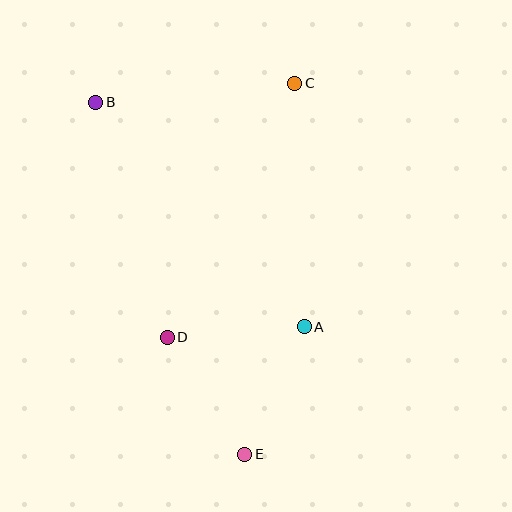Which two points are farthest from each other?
Points B and E are farthest from each other.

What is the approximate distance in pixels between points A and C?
The distance between A and C is approximately 244 pixels.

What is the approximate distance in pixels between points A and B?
The distance between A and B is approximately 306 pixels.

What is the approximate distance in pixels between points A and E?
The distance between A and E is approximately 140 pixels.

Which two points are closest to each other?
Points A and D are closest to each other.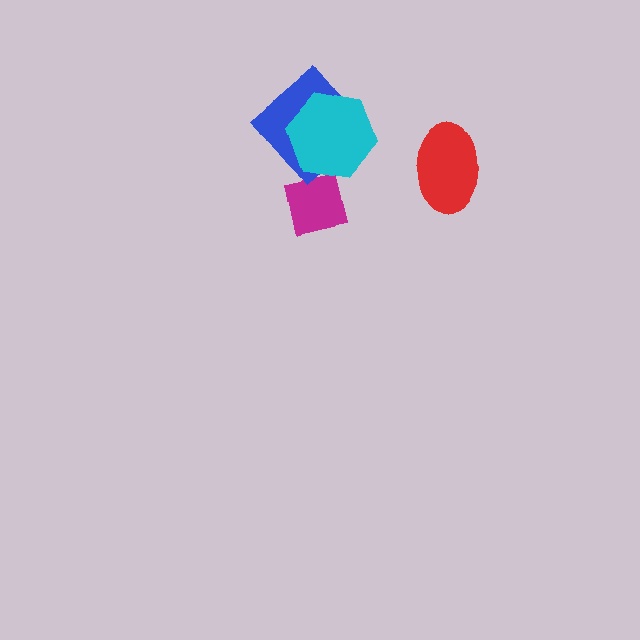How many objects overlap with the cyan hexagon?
1 object overlaps with the cyan hexagon.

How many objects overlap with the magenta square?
0 objects overlap with the magenta square.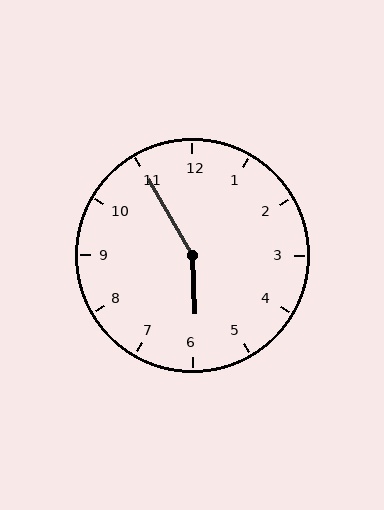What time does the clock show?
5:55.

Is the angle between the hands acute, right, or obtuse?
It is obtuse.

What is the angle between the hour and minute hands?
Approximately 152 degrees.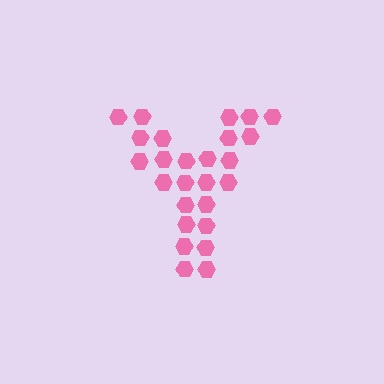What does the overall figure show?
The overall figure shows the letter Y.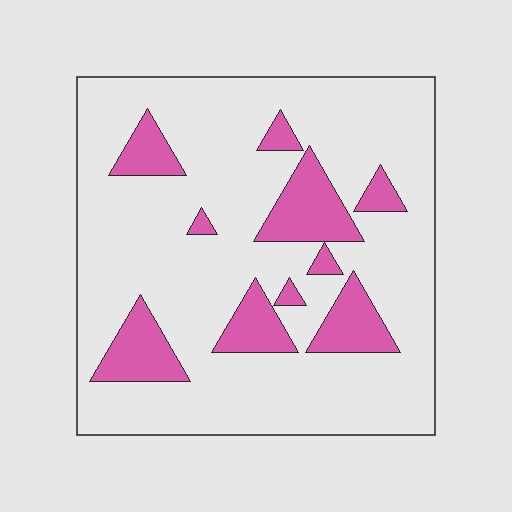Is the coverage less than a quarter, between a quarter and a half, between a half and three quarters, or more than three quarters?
Less than a quarter.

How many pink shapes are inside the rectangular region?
10.